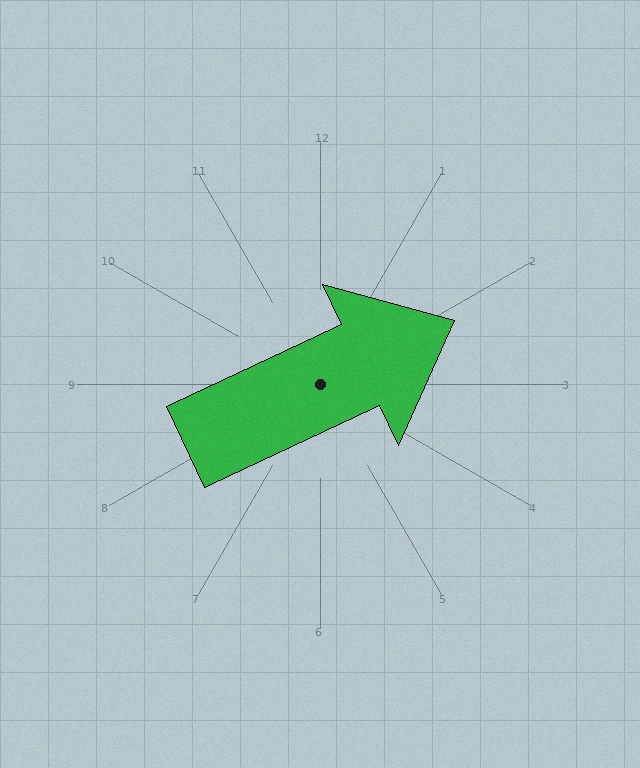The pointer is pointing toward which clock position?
Roughly 2 o'clock.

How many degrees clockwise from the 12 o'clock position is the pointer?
Approximately 65 degrees.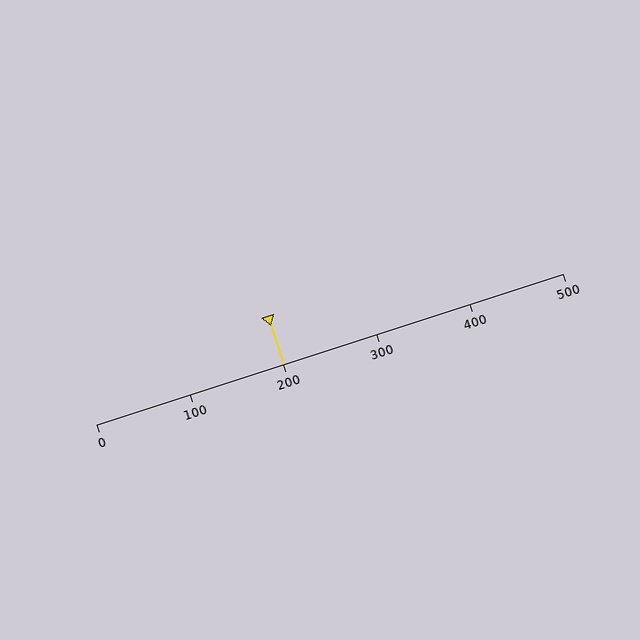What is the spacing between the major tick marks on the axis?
The major ticks are spaced 100 apart.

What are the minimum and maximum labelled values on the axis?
The axis runs from 0 to 500.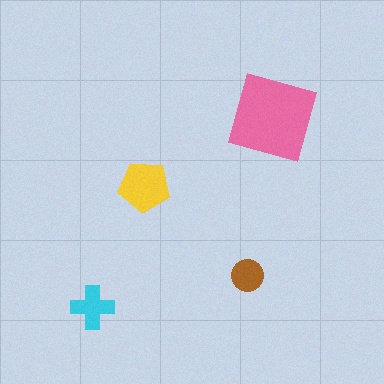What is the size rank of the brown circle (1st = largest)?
4th.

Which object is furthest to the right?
The pink square is rightmost.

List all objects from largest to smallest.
The pink square, the yellow pentagon, the cyan cross, the brown circle.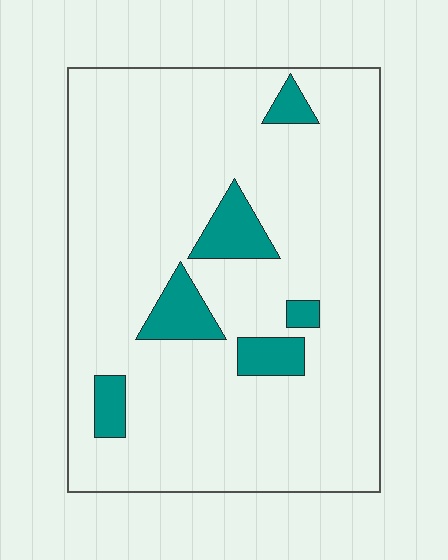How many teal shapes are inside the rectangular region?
6.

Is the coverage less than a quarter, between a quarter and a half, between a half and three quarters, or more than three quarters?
Less than a quarter.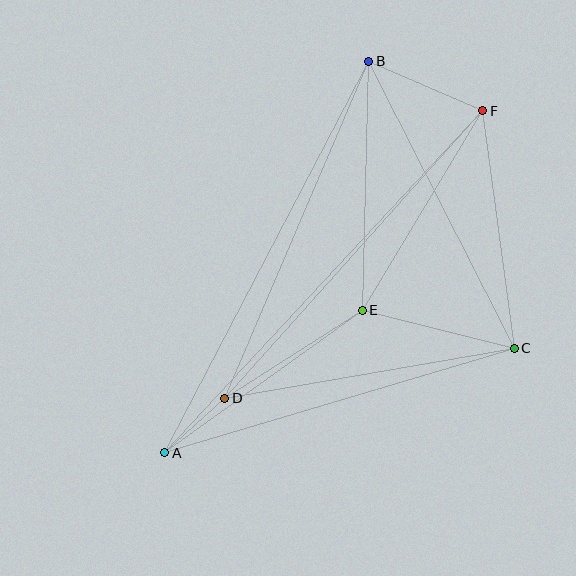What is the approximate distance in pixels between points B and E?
The distance between B and E is approximately 249 pixels.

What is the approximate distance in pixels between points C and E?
The distance between C and E is approximately 156 pixels.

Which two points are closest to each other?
Points A and D are closest to each other.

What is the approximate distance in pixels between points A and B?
The distance between A and B is approximately 441 pixels.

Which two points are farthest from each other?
Points A and F are farthest from each other.